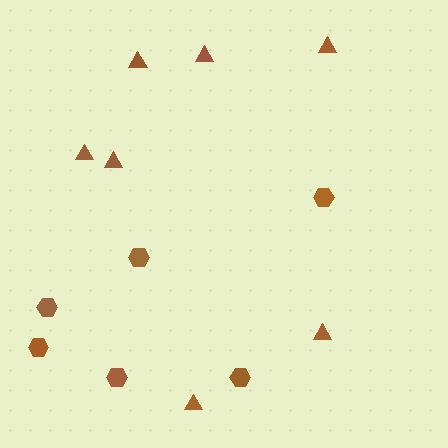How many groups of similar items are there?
There are 2 groups: one group of triangles (7) and one group of hexagons (6).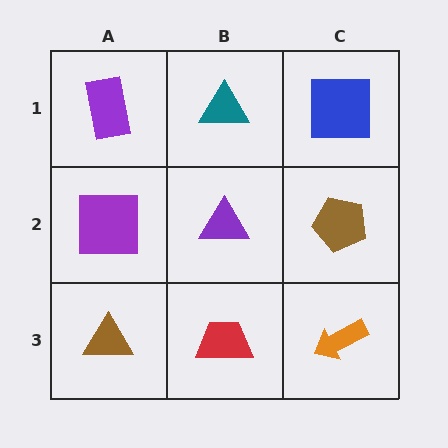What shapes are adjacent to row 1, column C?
A brown pentagon (row 2, column C), a teal triangle (row 1, column B).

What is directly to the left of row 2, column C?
A purple triangle.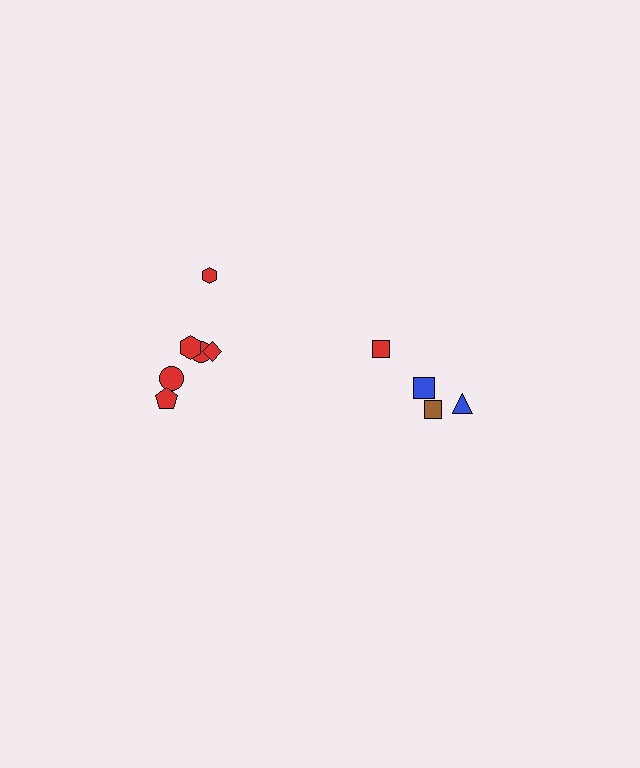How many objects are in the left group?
There are 6 objects.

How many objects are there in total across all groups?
There are 10 objects.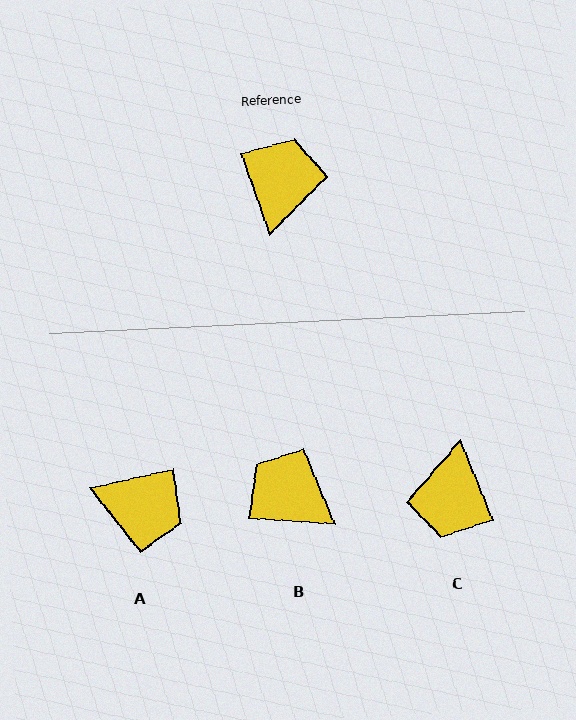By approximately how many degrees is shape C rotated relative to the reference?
Approximately 177 degrees clockwise.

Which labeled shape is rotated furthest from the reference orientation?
C, about 177 degrees away.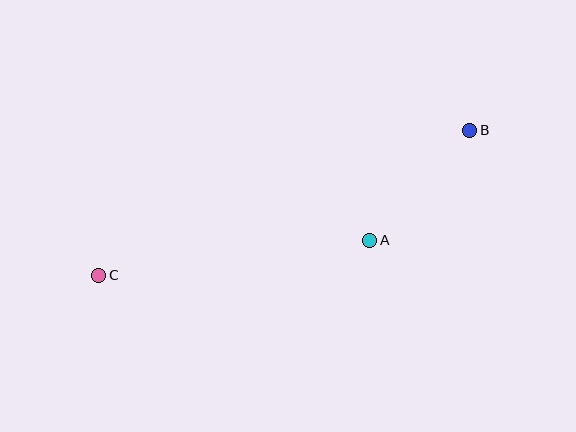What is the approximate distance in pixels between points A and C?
The distance between A and C is approximately 273 pixels.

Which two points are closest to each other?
Points A and B are closest to each other.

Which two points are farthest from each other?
Points B and C are farthest from each other.